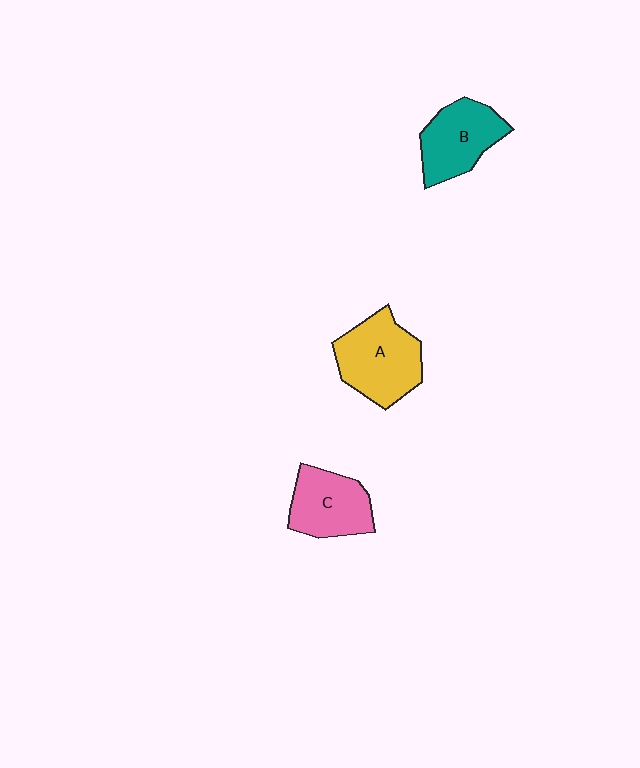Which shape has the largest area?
Shape A (yellow).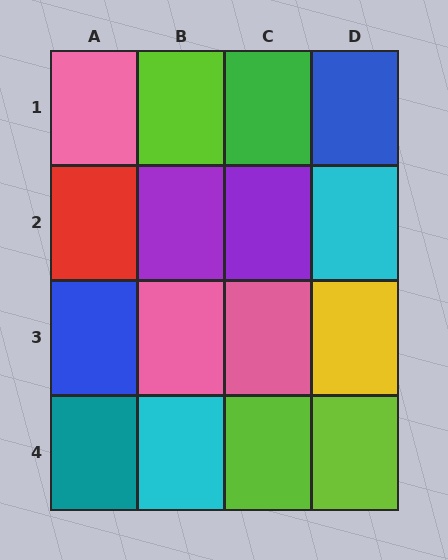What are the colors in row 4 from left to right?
Teal, cyan, lime, lime.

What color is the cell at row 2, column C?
Purple.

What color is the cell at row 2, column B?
Purple.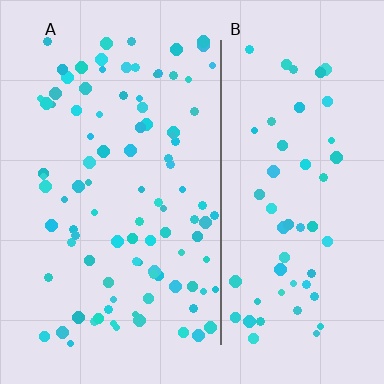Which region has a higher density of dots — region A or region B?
A (the left).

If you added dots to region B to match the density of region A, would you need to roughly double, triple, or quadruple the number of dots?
Approximately double.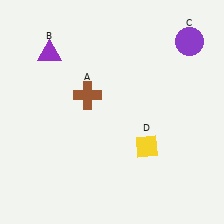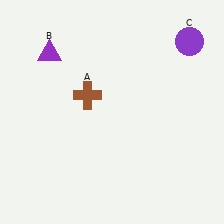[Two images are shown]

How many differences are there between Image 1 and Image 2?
There is 1 difference between the two images.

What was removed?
The yellow diamond (D) was removed in Image 2.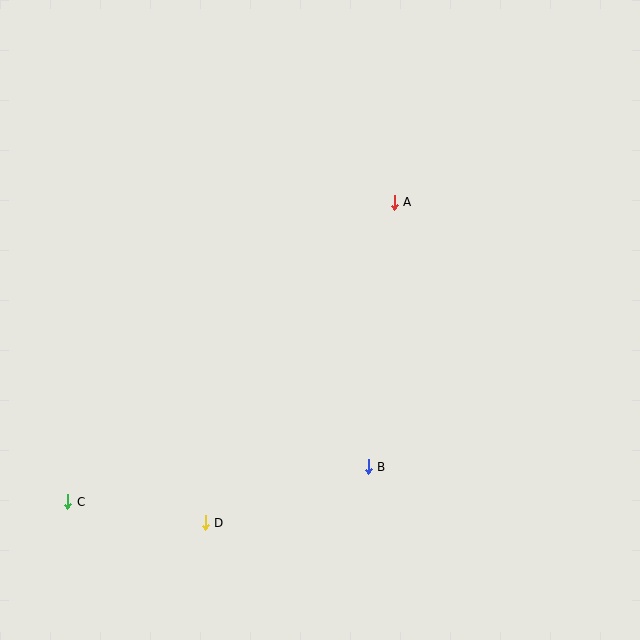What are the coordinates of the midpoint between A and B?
The midpoint between A and B is at (381, 335).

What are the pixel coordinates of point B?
Point B is at (368, 467).